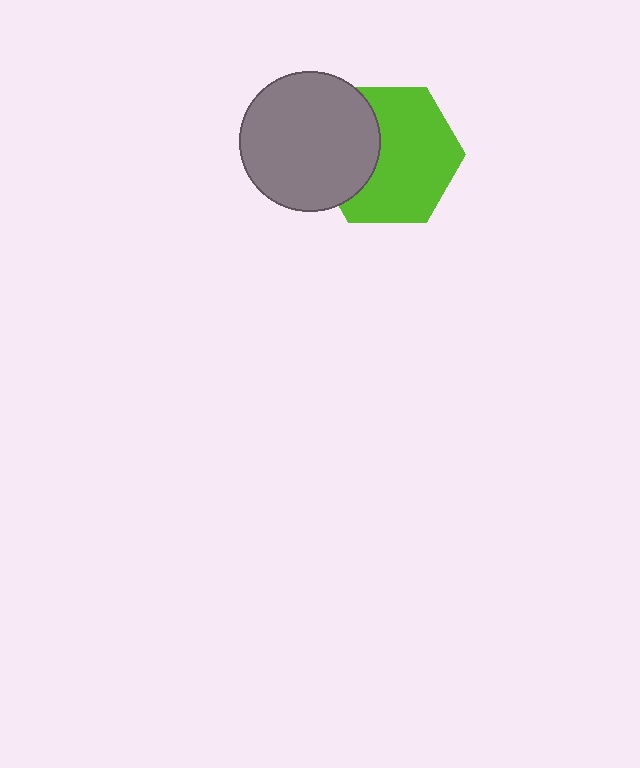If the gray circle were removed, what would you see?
You would see the complete lime hexagon.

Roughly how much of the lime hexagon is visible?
Most of it is visible (roughly 67%).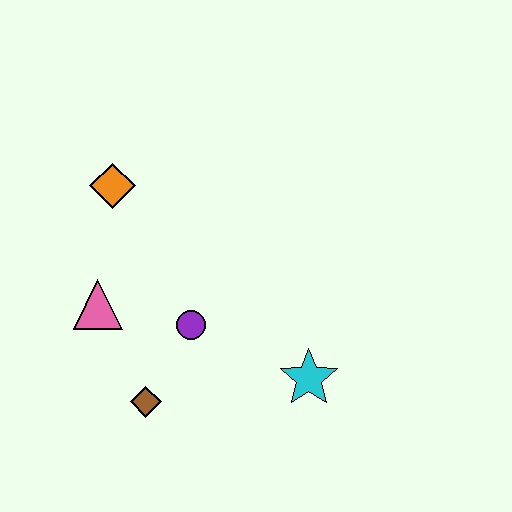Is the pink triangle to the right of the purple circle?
No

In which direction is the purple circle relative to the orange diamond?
The purple circle is below the orange diamond.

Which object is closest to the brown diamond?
The purple circle is closest to the brown diamond.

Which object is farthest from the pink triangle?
The cyan star is farthest from the pink triangle.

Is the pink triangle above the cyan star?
Yes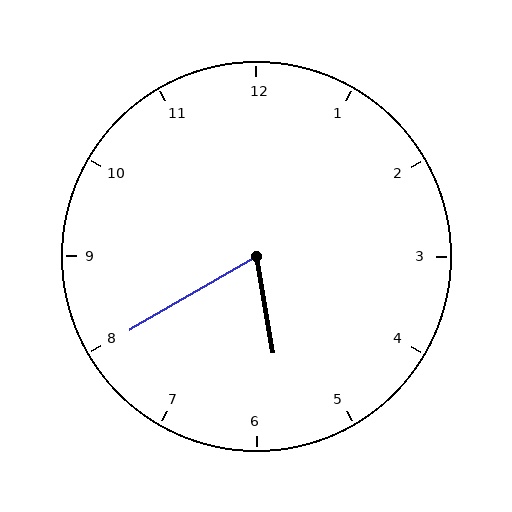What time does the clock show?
5:40.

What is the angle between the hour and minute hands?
Approximately 70 degrees.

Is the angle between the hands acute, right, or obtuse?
It is acute.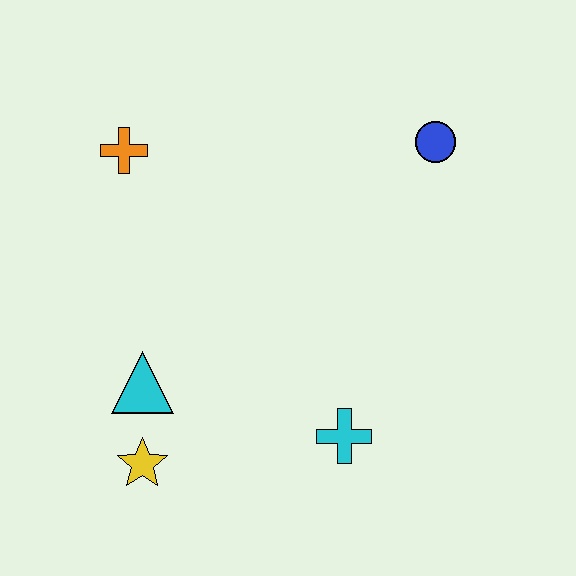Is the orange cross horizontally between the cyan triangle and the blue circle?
No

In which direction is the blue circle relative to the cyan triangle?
The blue circle is to the right of the cyan triangle.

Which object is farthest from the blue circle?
The yellow star is farthest from the blue circle.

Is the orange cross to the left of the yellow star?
Yes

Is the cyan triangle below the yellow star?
No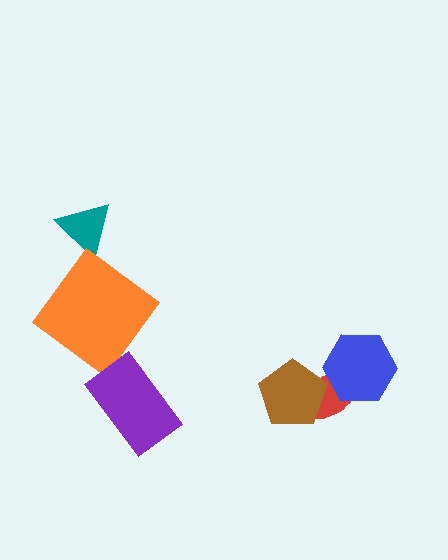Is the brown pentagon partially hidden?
No, no other shape covers it.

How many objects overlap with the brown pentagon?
1 object overlaps with the brown pentagon.